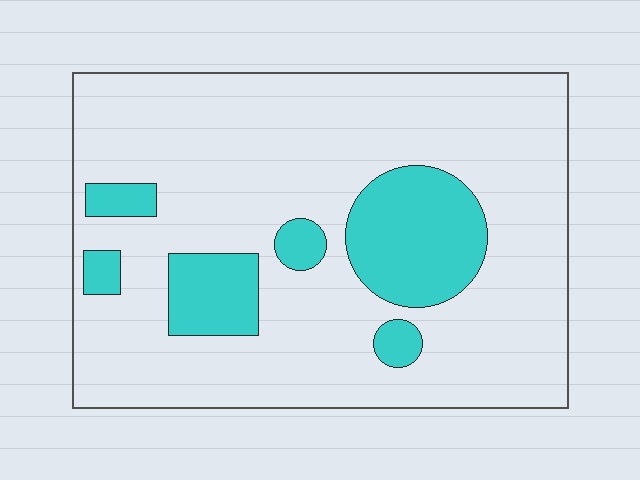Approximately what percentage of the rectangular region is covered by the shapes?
Approximately 20%.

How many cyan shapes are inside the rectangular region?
6.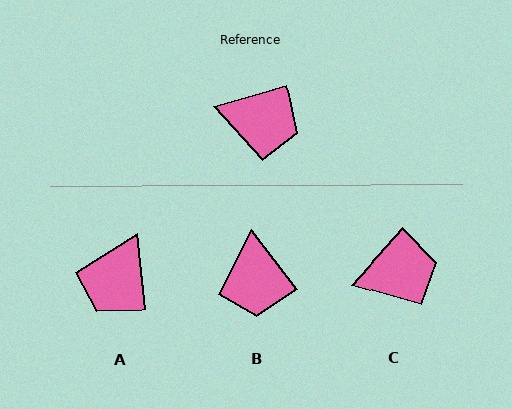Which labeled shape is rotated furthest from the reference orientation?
A, about 100 degrees away.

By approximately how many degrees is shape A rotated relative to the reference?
Approximately 100 degrees clockwise.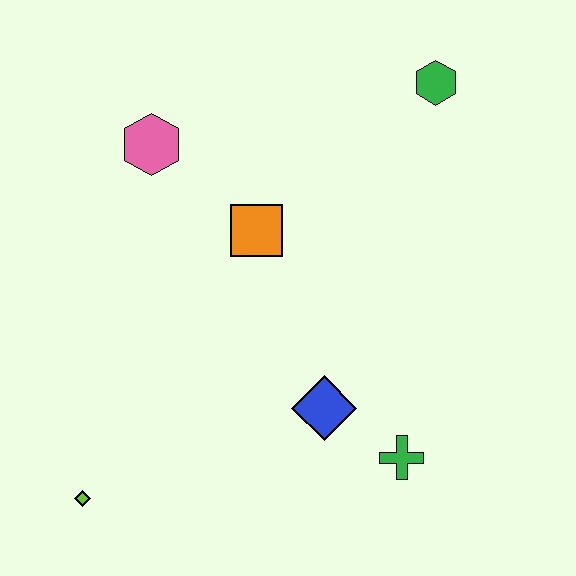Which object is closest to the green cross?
The blue diamond is closest to the green cross.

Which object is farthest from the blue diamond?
The green hexagon is farthest from the blue diamond.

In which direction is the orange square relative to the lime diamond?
The orange square is above the lime diamond.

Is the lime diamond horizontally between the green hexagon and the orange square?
No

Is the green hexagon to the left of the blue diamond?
No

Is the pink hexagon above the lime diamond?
Yes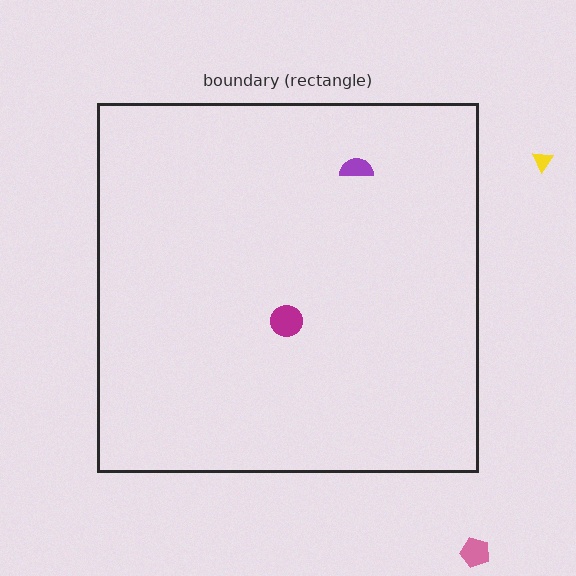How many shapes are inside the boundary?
2 inside, 2 outside.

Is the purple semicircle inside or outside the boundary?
Inside.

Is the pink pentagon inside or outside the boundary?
Outside.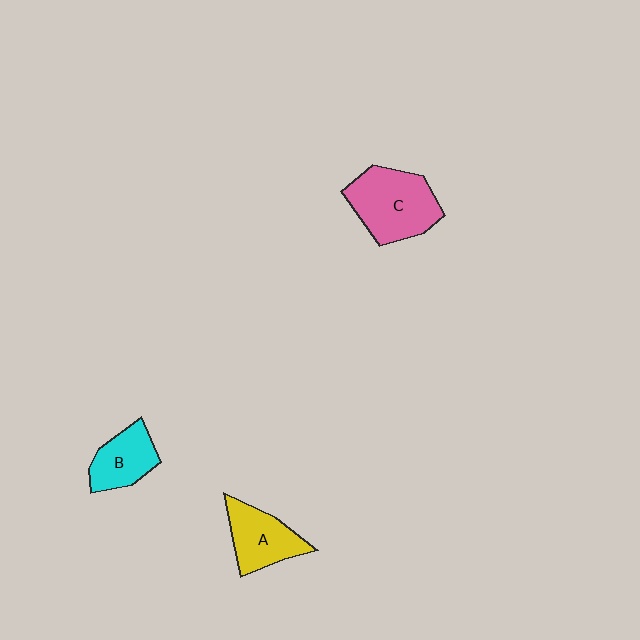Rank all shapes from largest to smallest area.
From largest to smallest: C (pink), A (yellow), B (cyan).